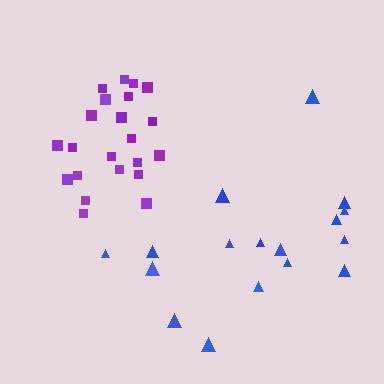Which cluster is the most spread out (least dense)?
Blue.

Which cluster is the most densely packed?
Purple.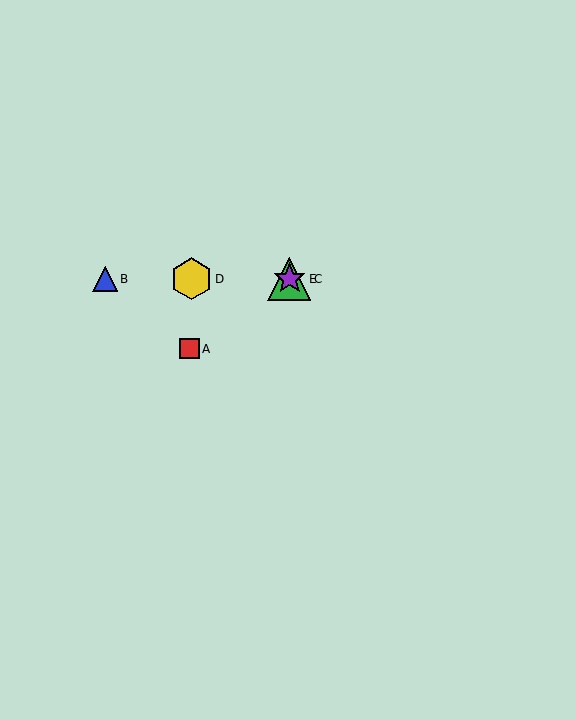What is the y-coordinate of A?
Object A is at y≈349.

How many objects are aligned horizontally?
4 objects (B, C, D, E) are aligned horizontally.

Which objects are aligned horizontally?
Objects B, C, D, E are aligned horizontally.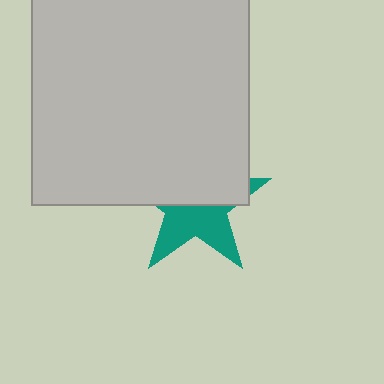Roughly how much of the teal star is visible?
About half of it is visible (roughly 46%).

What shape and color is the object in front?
The object in front is a light gray square.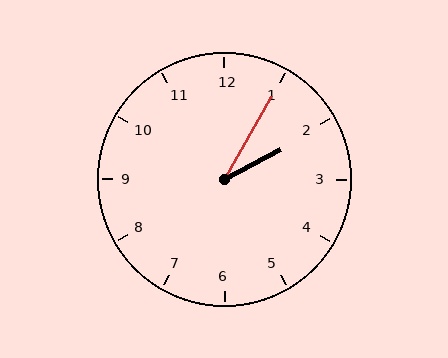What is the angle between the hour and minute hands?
Approximately 32 degrees.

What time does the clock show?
2:05.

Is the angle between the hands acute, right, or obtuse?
It is acute.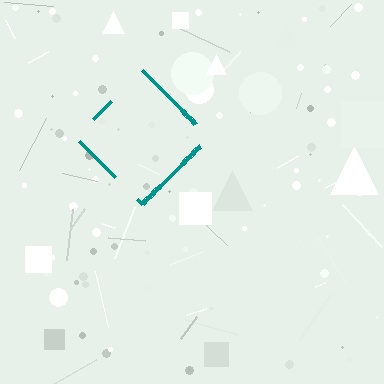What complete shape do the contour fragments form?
The contour fragments form a diamond.